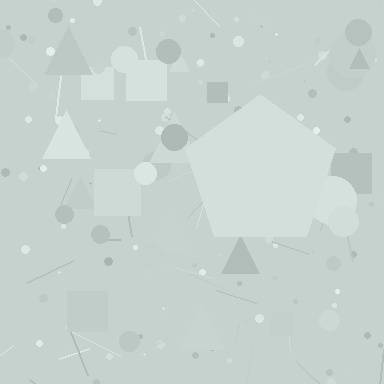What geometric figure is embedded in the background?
A pentagon is embedded in the background.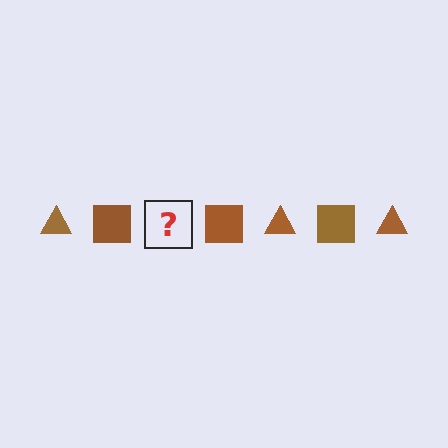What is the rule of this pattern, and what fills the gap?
The rule is that the pattern cycles through triangle, square shapes in brown. The gap should be filled with a brown triangle.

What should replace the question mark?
The question mark should be replaced with a brown triangle.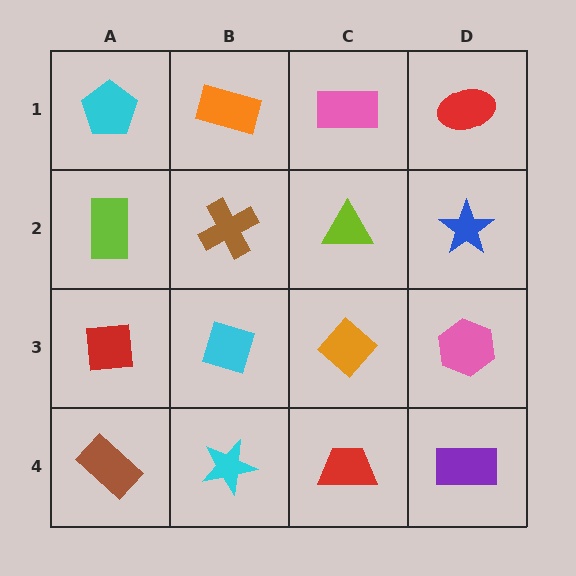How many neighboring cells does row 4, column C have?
3.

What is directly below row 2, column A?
A red square.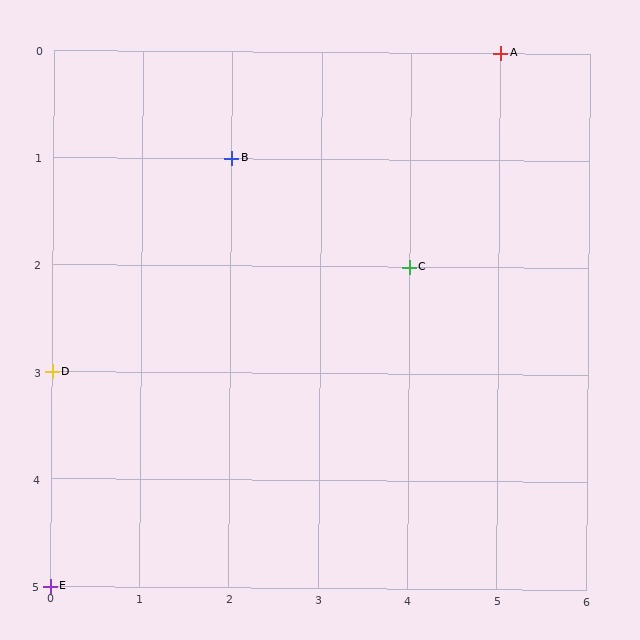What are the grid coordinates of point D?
Point D is at grid coordinates (0, 3).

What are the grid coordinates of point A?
Point A is at grid coordinates (5, 0).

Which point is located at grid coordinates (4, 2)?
Point C is at (4, 2).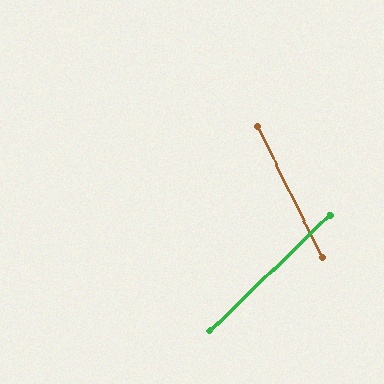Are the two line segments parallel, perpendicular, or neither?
Neither parallel nor perpendicular — they differ by about 72°.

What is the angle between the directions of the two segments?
Approximately 72 degrees.